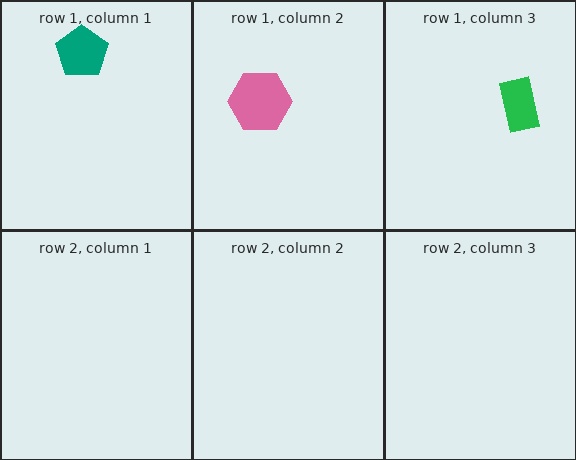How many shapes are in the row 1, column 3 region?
1.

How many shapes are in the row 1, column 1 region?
1.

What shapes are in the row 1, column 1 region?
The teal pentagon.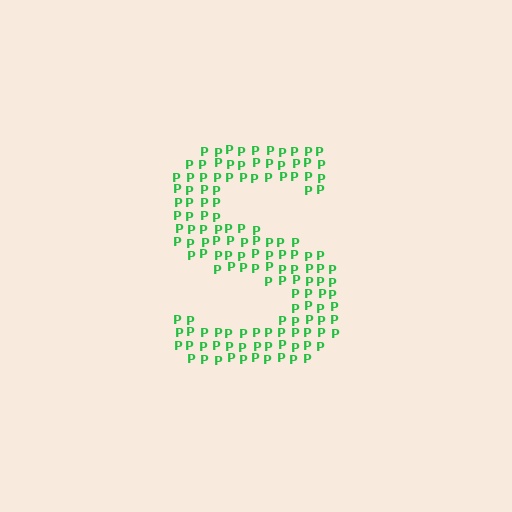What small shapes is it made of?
It is made of small letter P's.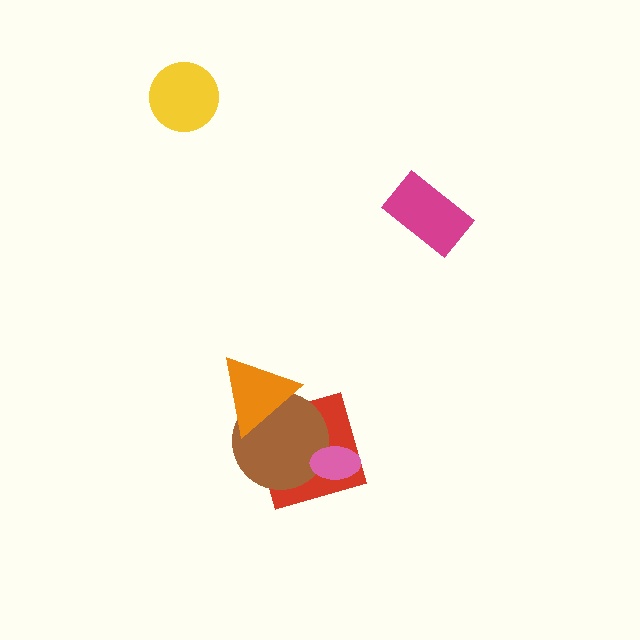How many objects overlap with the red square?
3 objects overlap with the red square.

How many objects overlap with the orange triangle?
2 objects overlap with the orange triangle.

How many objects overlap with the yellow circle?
0 objects overlap with the yellow circle.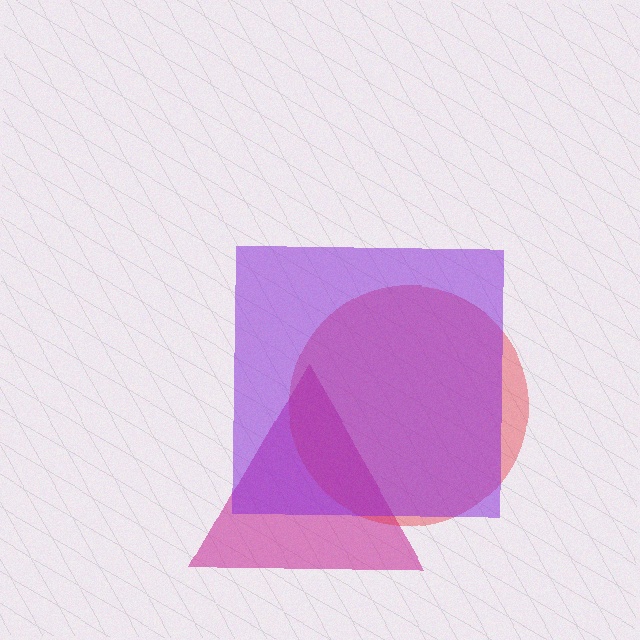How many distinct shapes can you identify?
There are 3 distinct shapes: a magenta triangle, a red circle, a purple square.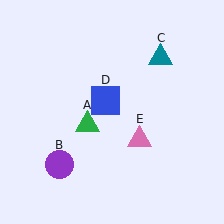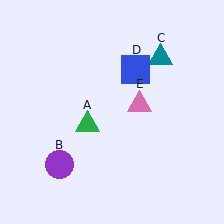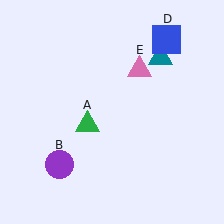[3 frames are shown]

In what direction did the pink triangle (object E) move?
The pink triangle (object E) moved up.